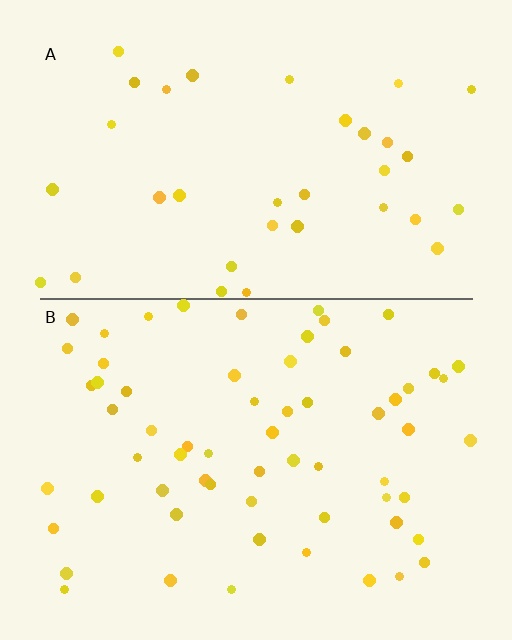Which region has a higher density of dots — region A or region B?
B (the bottom).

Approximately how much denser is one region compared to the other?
Approximately 1.8× — region B over region A.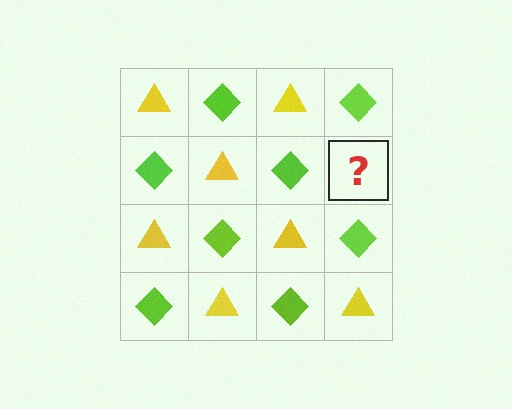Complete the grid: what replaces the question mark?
The question mark should be replaced with a yellow triangle.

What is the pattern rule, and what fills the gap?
The rule is that it alternates yellow triangle and lime diamond in a checkerboard pattern. The gap should be filled with a yellow triangle.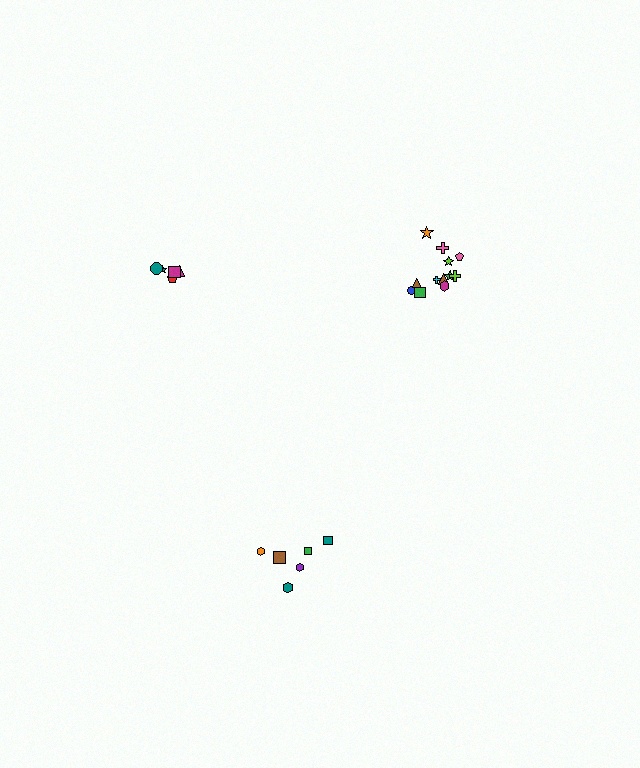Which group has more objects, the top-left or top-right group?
The top-right group.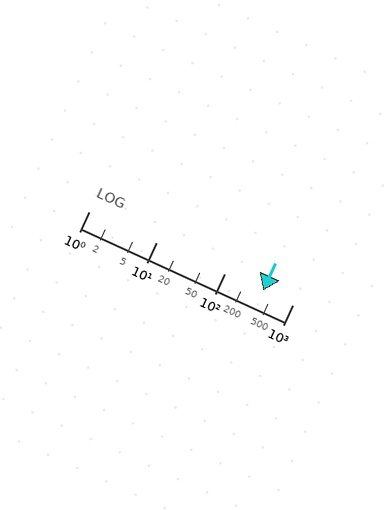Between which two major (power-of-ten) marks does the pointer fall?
The pointer is between 100 and 1000.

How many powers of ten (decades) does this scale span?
The scale spans 3 decades, from 1 to 1000.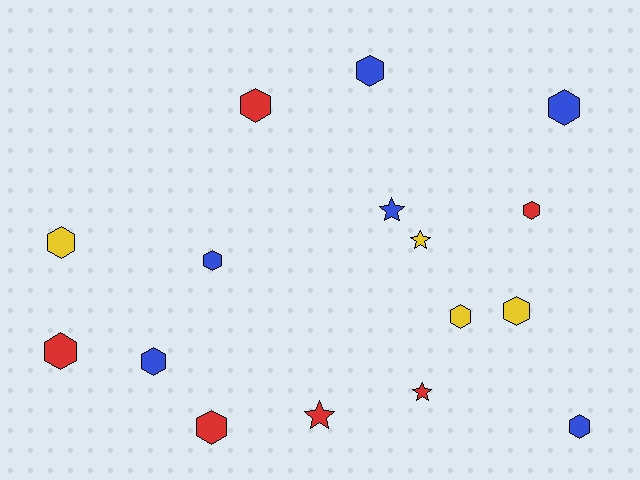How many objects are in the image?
There are 16 objects.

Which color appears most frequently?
Red, with 6 objects.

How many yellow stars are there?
There is 1 yellow star.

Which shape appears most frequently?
Hexagon, with 12 objects.